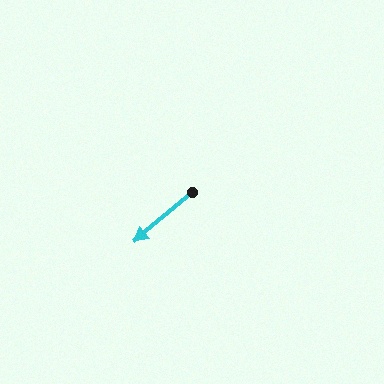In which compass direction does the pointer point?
Southwest.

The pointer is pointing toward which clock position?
Roughly 8 o'clock.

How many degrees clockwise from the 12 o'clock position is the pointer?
Approximately 230 degrees.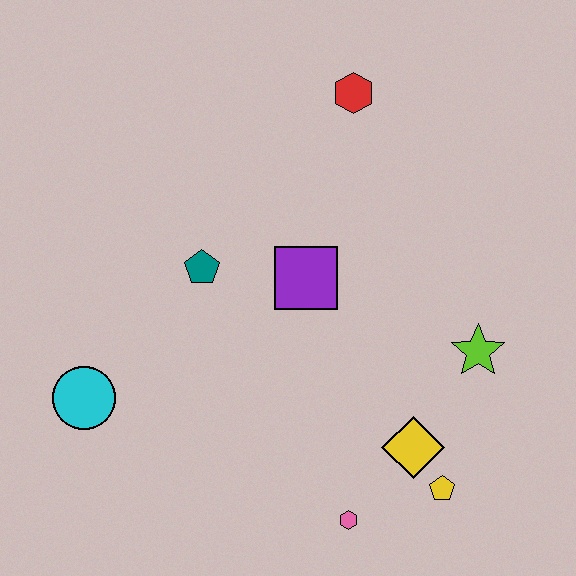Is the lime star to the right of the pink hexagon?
Yes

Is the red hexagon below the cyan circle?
No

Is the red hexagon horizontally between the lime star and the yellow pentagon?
No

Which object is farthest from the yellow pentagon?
The red hexagon is farthest from the yellow pentagon.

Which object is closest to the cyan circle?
The teal pentagon is closest to the cyan circle.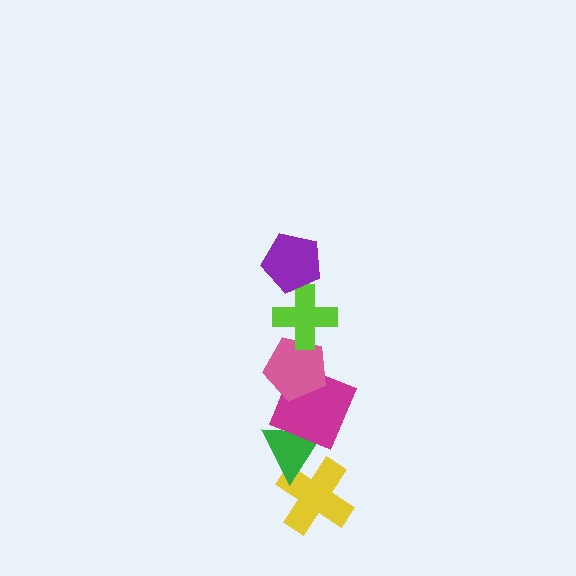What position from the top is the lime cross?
The lime cross is 2nd from the top.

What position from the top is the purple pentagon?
The purple pentagon is 1st from the top.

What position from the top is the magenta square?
The magenta square is 4th from the top.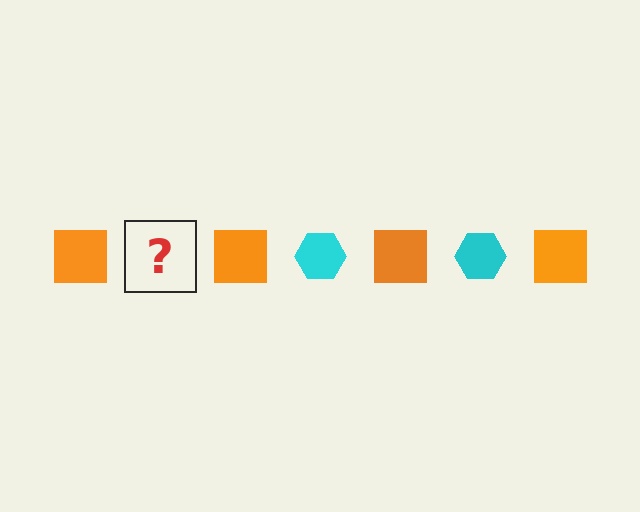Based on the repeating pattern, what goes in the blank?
The blank should be a cyan hexagon.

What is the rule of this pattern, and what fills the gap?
The rule is that the pattern alternates between orange square and cyan hexagon. The gap should be filled with a cyan hexagon.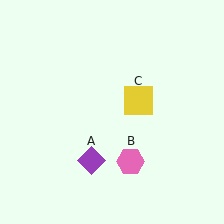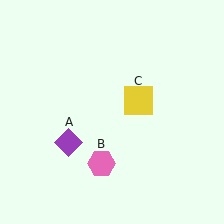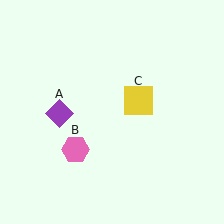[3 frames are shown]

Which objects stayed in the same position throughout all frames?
Yellow square (object C) remained stationary.